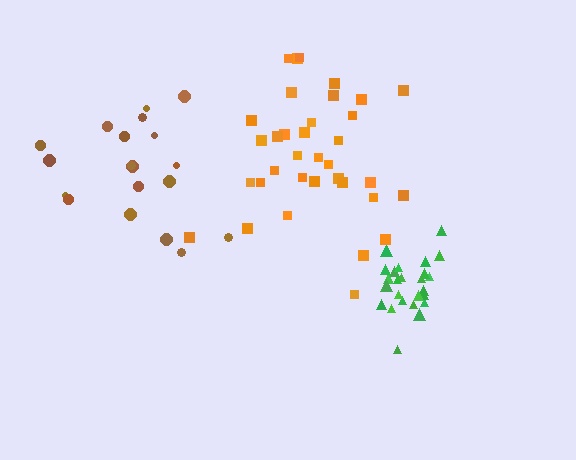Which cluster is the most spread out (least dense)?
Brown.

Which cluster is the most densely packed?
Green.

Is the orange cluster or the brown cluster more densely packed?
Orange.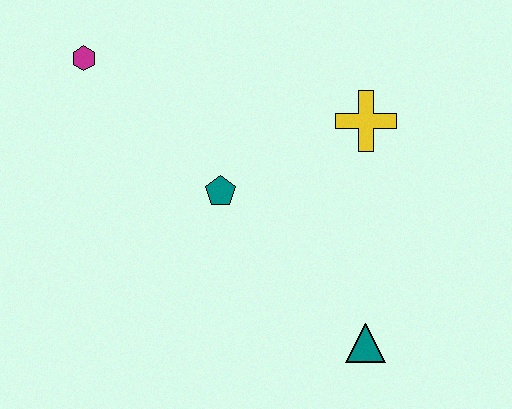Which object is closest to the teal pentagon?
The yellow cross is closest to the teal pentagon.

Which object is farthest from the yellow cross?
The magenta hexagon is farthest from the yellow cross.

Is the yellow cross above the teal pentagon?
Yes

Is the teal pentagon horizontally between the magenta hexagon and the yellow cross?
Yes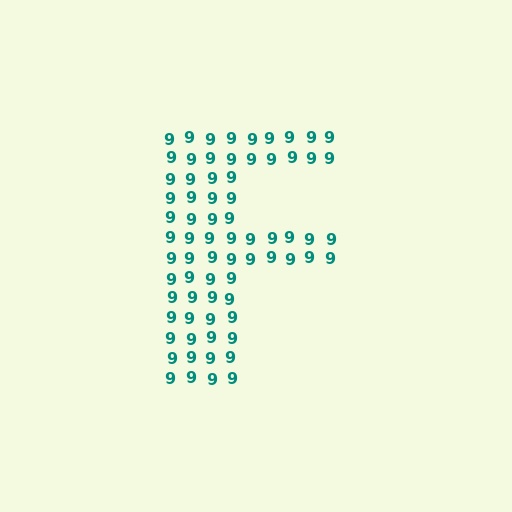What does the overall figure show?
The overall figure shows the letter F.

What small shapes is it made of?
It is made of small digit 9's.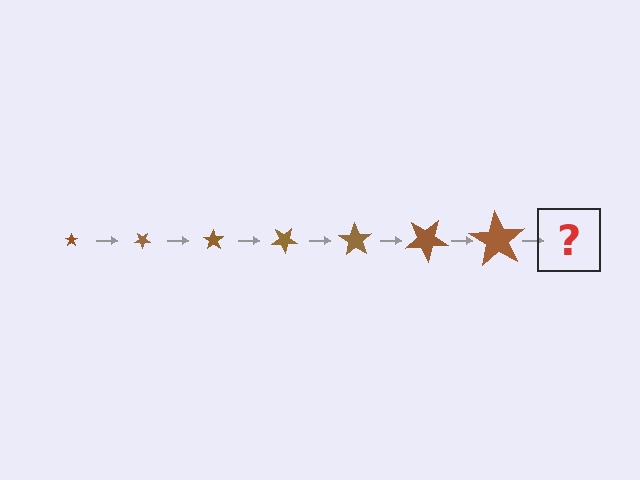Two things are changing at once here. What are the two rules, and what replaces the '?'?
The two rules are that the star grows larger each step and it rotates 35 degrees each step. The '?' should be a star, larger than the previous one and rotated 245 degrees from the start.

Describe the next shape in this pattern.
It should be a star, larger than the previous one and rotated 245 degrees from the start.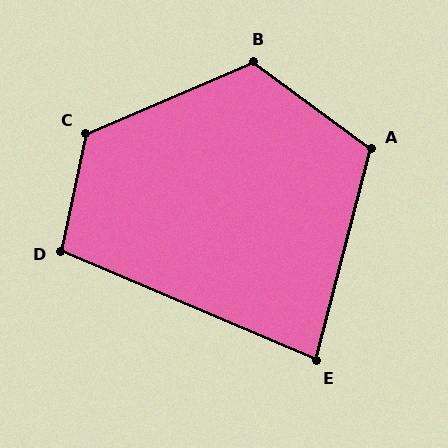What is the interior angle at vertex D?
Approximately 101 degrees (obtuse).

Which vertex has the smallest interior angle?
E, at approximately 81 degrees.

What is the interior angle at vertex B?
Approximately 120 degrees (obtuse).